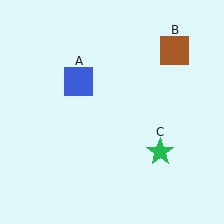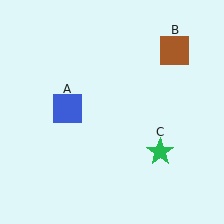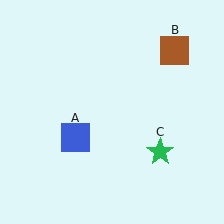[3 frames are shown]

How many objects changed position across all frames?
1 object changed position: blue square (object A).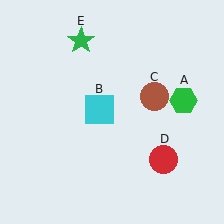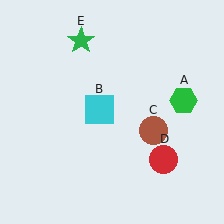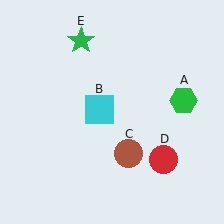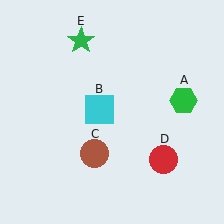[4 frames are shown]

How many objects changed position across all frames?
1 object changed position: brown circle (object C).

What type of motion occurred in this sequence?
The brown circle (object C) rotated clockwise around the center of the scene.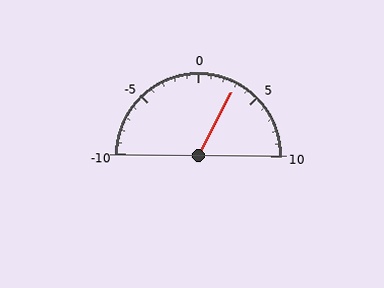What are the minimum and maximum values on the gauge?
The gauge ranges from -10 to 10.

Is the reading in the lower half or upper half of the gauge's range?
The reading is in the upper half of the range (-10 to 10).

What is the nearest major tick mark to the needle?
The nearest major tick mark is 5.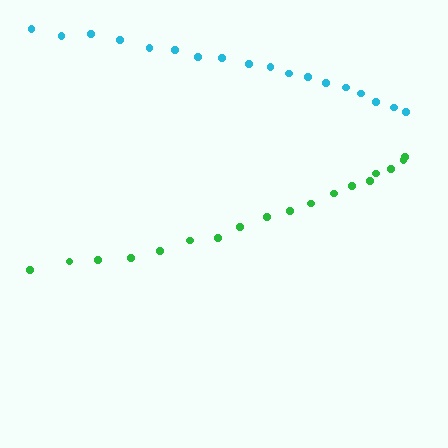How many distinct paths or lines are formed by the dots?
There are 2 distinct paths.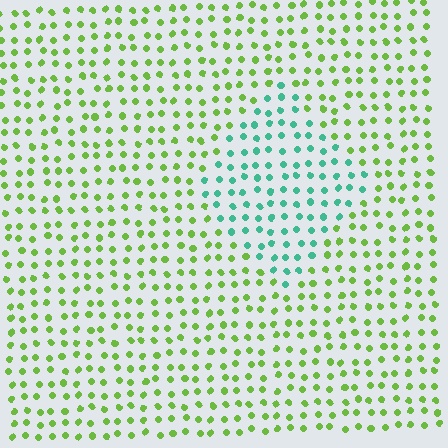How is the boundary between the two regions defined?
The boundary is defined purely by a slight shift in hue (about 62 degrees). Spacing, size, and orientation are identical on both sides.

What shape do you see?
I see a diamond.